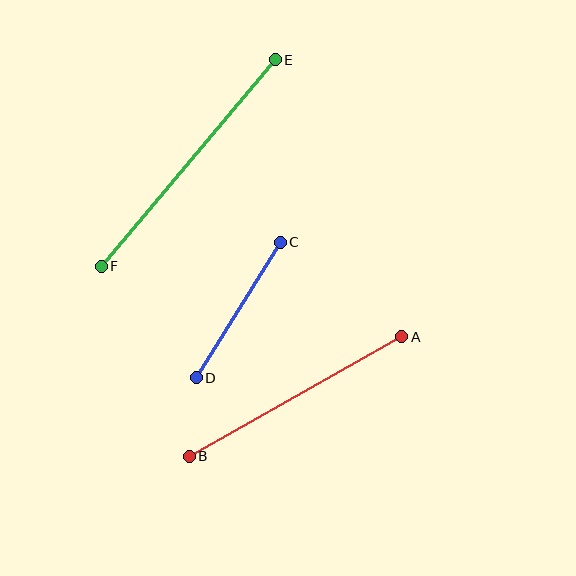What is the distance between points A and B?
The distance is approximately 243 pixels.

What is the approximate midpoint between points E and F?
The midpoint is at approximately (188, 163) pixels.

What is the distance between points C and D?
The distance is approximately 160 pixels.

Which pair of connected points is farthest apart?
Points E and F are farthest apart.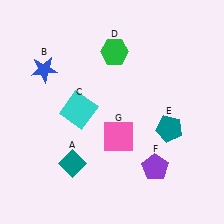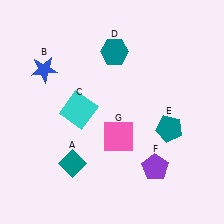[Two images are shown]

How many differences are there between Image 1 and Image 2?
There is 1 difference between the two images.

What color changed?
The hexagon (D) changed from green in Image 1 to teal in Image 2.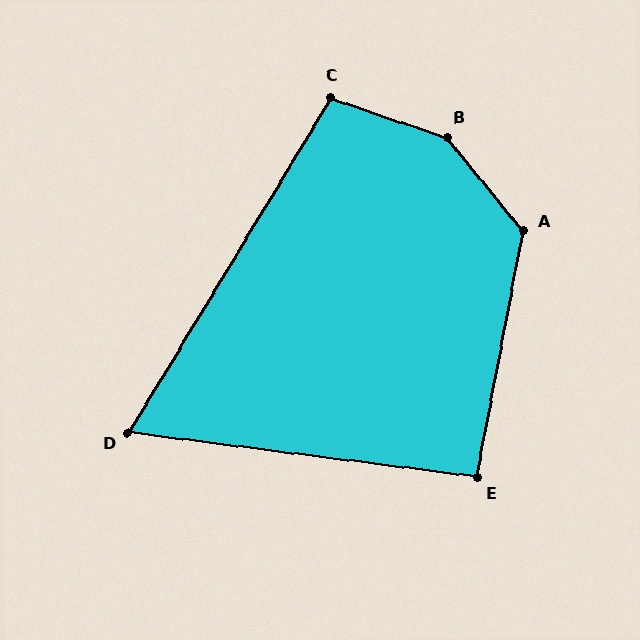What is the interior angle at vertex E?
Approximately 93 degrees (approximately right).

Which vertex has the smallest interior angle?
D, at approximately 66 degrees.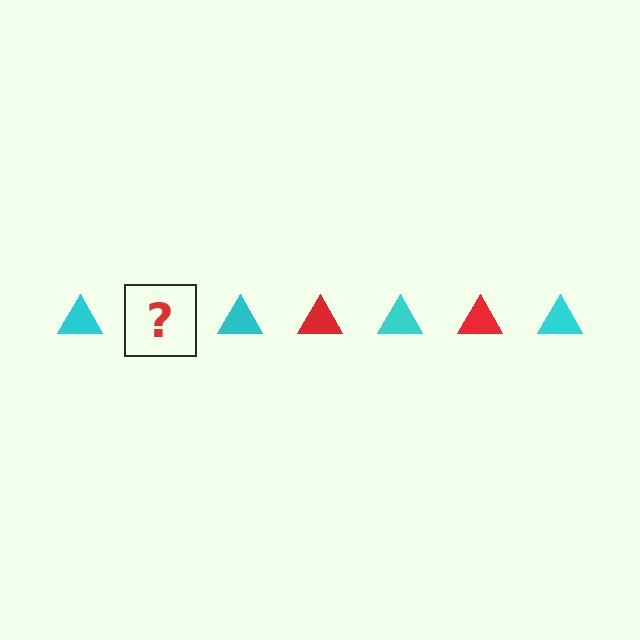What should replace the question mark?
The question mark should be replaced with a red triangle.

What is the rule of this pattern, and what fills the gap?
The rule is that the pattern cycles through cyan, red triangles. The gap should be filled with a red triangle.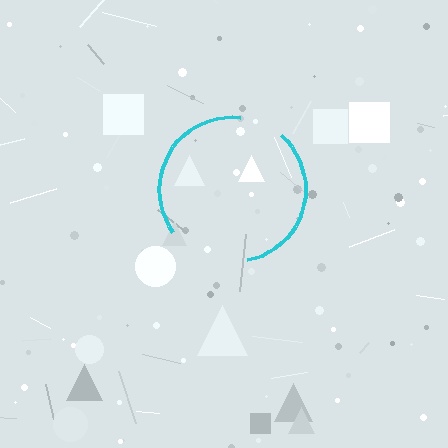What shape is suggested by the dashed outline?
The dashed outline suggests a circle.